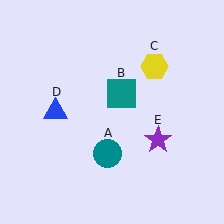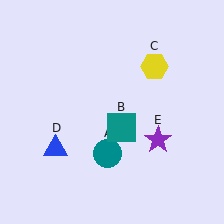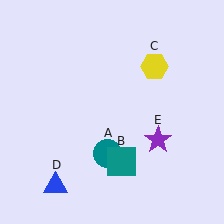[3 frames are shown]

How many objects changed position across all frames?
2 objects changed position: teal square (object B), blue triangle (object D).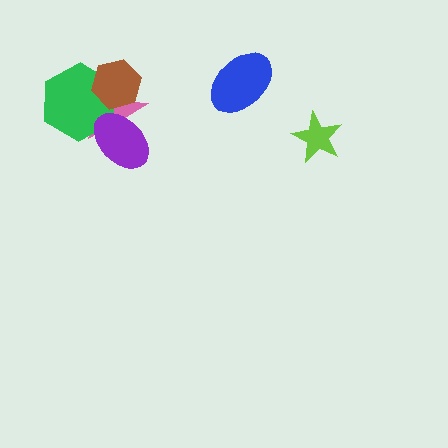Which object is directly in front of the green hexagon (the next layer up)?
The purple ellipse is directly in front of the green hexagon.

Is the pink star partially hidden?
Yes, it is partially covered by another shape.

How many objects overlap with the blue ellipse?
0 objects overlap with the blue ellipse.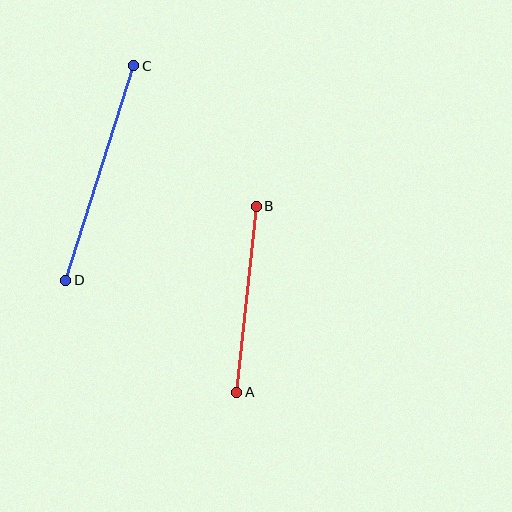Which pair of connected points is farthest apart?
Points C and D are farthest apart.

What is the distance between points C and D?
The distance is approximately 225 pixels.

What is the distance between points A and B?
The distance is approximately 187 pixels.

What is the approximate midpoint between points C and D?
The midpoint is at approximately (100, 173) pixels.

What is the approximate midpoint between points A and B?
The midpoint is at approximately (247, 299) pixels.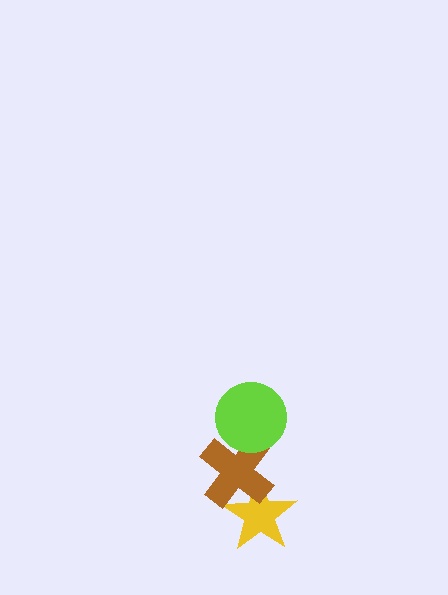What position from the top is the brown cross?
The brown cross is 2nd from the top.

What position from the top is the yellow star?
The yellow star is 3rd from the top.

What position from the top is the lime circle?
The lime circle is 1st from the top.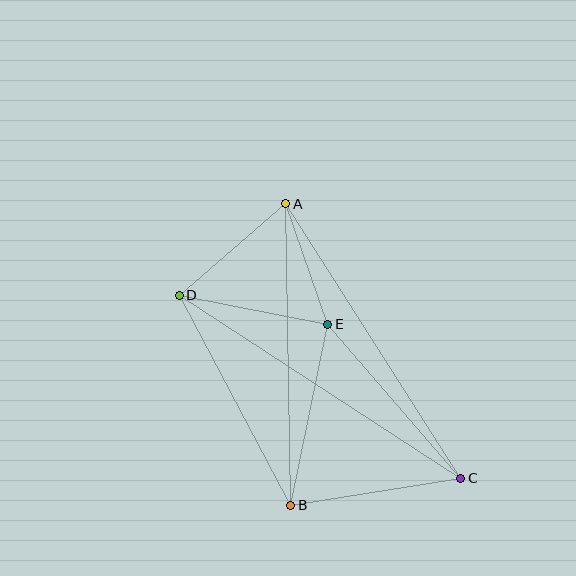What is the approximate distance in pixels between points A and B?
The distance between A and B is approximately 302 pixels.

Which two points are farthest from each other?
Points C and D are farthest from each other.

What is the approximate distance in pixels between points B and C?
The distance between B and C is approximately 172 pixels.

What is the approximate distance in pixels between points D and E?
The distance between D and E is approximately 151 pixels.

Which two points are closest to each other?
Points A and E are closest to each other.